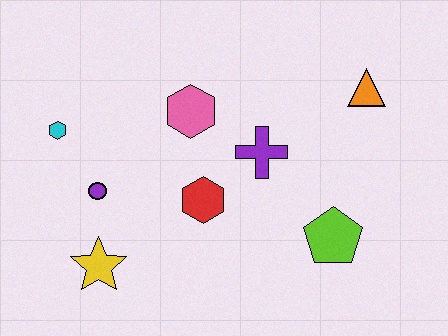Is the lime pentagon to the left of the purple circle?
No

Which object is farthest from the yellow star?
The orange triangle is farthest from the yellow star.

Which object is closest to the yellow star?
The purple circle is closest to the yellow star.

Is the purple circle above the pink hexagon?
No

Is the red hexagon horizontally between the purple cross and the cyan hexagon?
Yes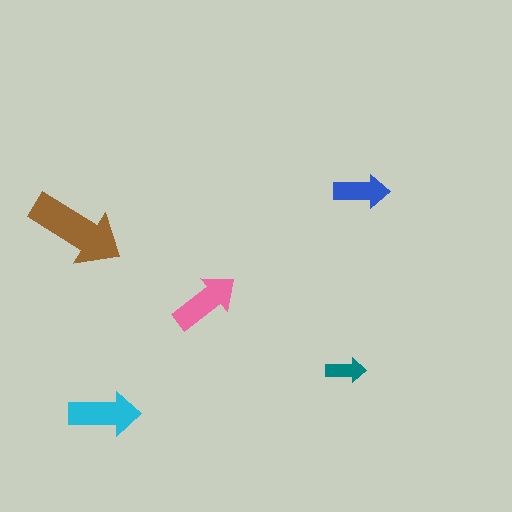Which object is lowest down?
The cyan arrow is bottommost.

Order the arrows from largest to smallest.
the brown one, the cyan one, the pink one, the blue one, the teal one.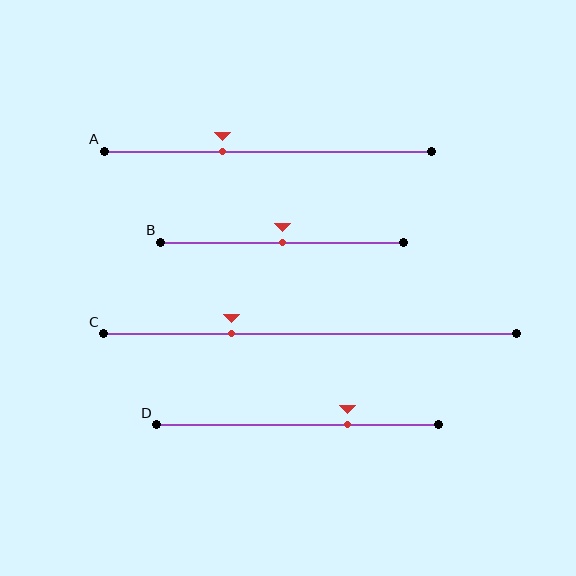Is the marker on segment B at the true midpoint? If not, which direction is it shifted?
Yes, the marker on segment B is at the true midpoint.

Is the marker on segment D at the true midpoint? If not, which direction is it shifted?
No, the marker on segment D is shifted to the right by about 18% of the segment length.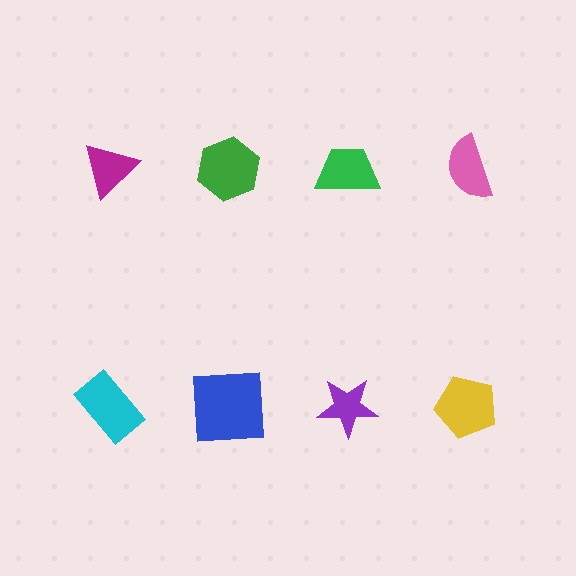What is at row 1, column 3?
A green trapezoid.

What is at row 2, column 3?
A purple star.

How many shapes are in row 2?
4 shapes.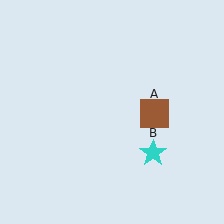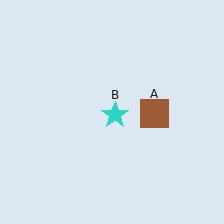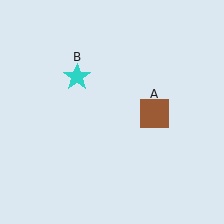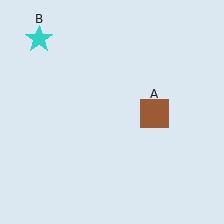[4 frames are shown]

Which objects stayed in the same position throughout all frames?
Brown square (object A) remained stationary.